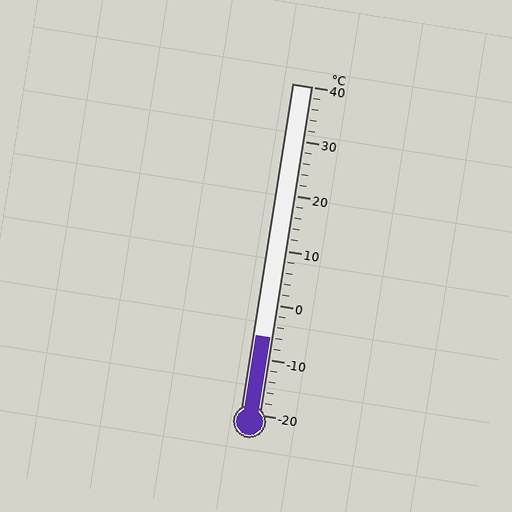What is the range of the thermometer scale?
The thermometer scale ranges from -20°C to 40°C.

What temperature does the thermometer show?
The thermometer shows approximately -6°C.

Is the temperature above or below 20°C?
The temperature is below 20°C.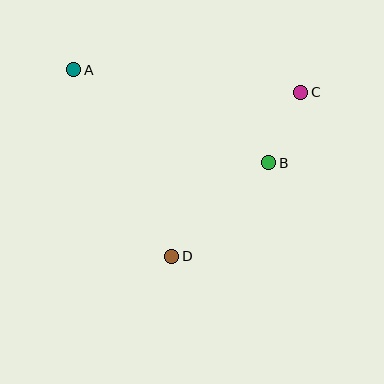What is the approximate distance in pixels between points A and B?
The distance between A and B is approximately 216 pixels.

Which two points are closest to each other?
Points B and C are closest to each other.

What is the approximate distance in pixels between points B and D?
The distance between B and D is approximately 134 pixels.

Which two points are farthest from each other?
Points A and C are farthest from each other.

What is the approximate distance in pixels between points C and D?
The distance between C and D is approximately 209 pixels.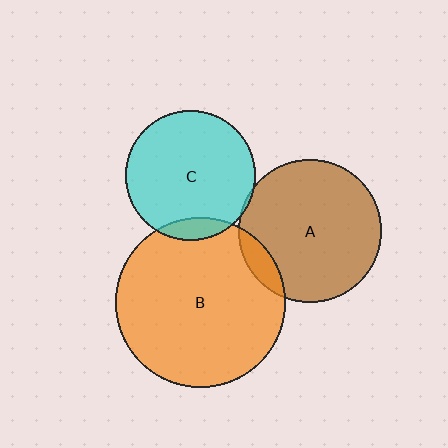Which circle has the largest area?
Circle B (orange).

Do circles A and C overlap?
Yes.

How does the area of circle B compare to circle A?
Approximately 1.4 times.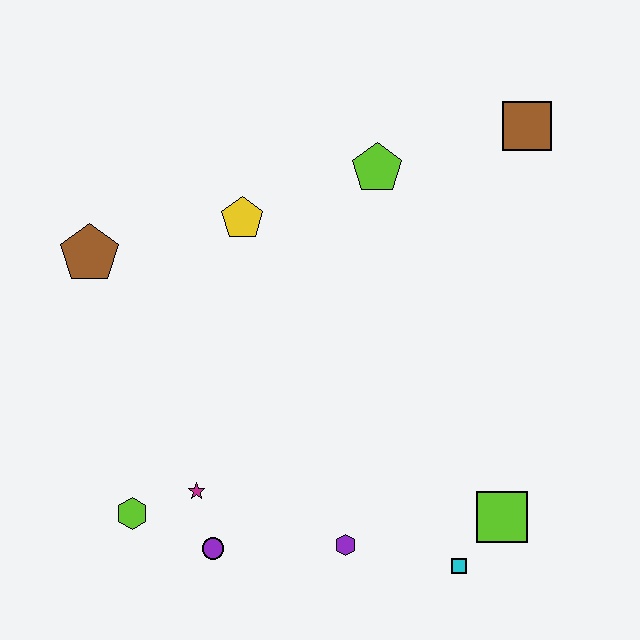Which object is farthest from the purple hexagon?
The brown square is farthest from the purple hexagon.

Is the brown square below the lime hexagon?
No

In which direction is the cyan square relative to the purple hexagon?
The cyan square is to the right of the purple hexagon.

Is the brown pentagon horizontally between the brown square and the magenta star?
No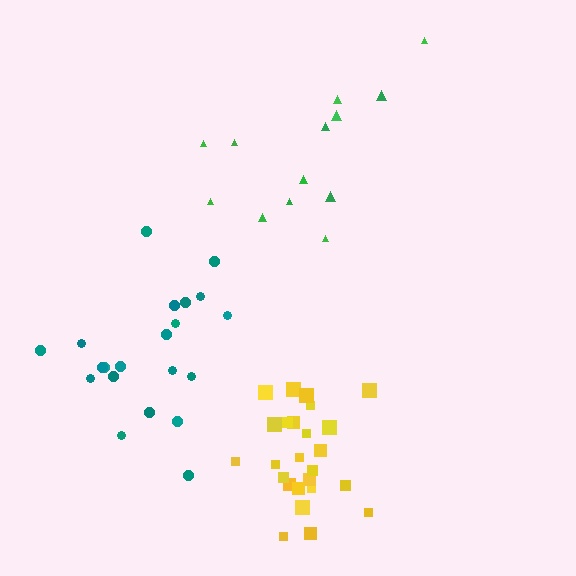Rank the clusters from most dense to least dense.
yellow, teal, green.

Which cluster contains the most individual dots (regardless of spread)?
Yellow (25).